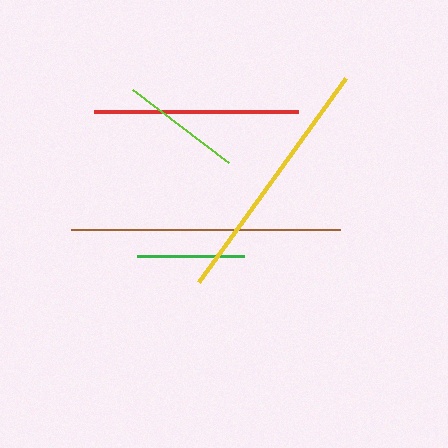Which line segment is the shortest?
The green line is the shortest at approximately 107 pixels.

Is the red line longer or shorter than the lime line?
The red line is longer than the lime line.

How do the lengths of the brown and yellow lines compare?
The brown and yellow lines are approximately the same length.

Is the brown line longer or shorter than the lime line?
The brown line is longer than the lime line.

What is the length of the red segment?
The red segment is approximately 204 pixels long.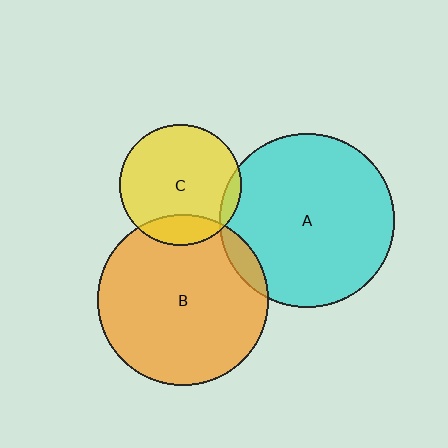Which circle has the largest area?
Circle A (cyan).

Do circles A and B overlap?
Yes.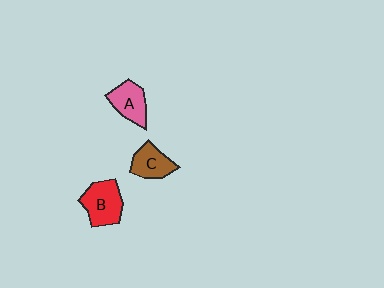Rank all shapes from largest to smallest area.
From largest to smallest: B (red), A (pink), C (brown).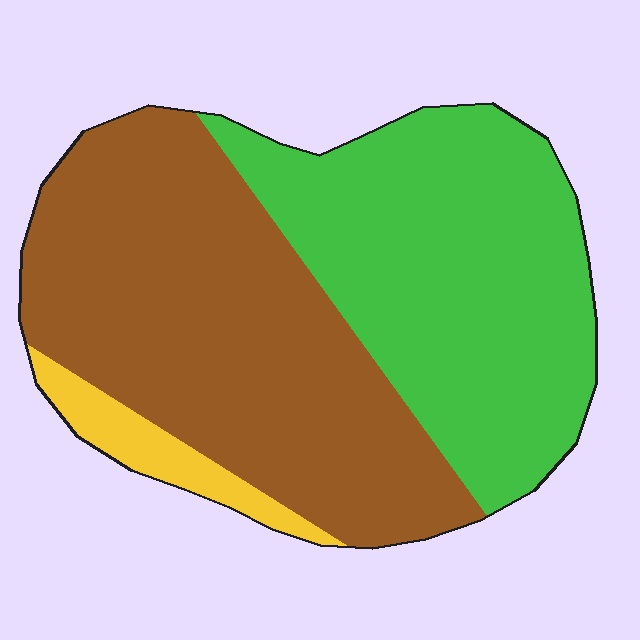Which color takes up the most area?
Brown, at roughly 50%.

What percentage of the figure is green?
Green covers about 45% of the figure.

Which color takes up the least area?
Yellow, at roughly 5%.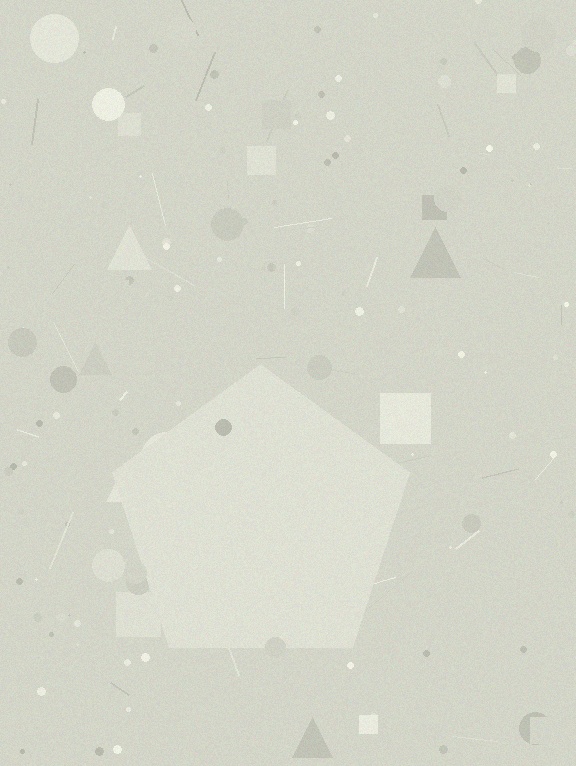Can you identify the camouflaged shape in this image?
The camouflaged shape is a pentagon.